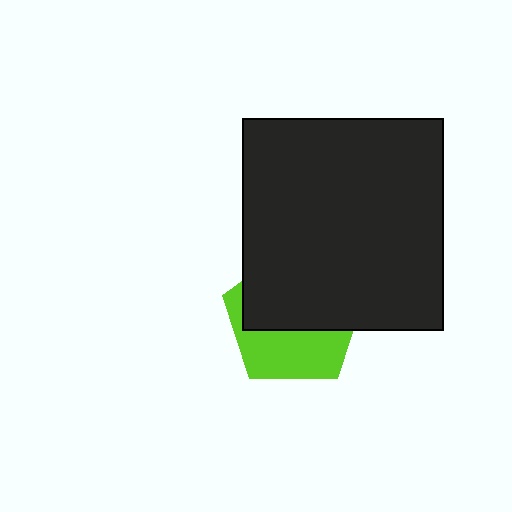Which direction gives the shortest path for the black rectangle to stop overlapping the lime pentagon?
Moving up gives the shortest separation.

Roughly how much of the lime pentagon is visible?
A small part of it is visible (roughly 42%).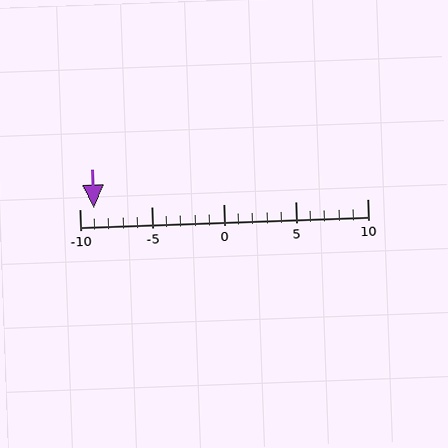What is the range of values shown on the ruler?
The ruler shows values from -10 to 10.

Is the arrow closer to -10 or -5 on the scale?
The arrow is closer to -10.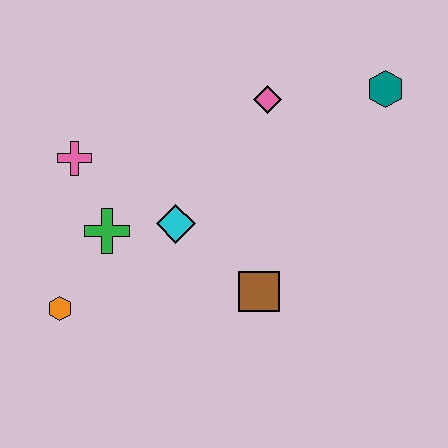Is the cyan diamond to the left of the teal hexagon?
Yes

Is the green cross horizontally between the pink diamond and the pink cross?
Yes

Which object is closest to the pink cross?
The green cross is closest to the pink cross.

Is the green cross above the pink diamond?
No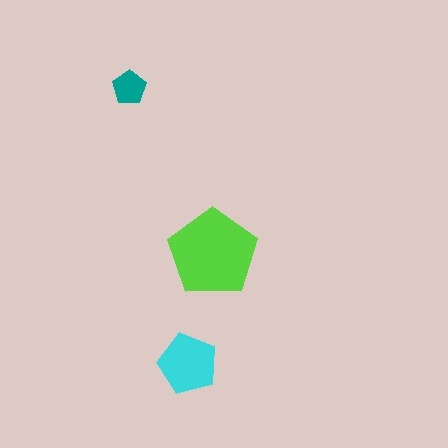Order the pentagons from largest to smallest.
the lime one, the cyan one, the teal one.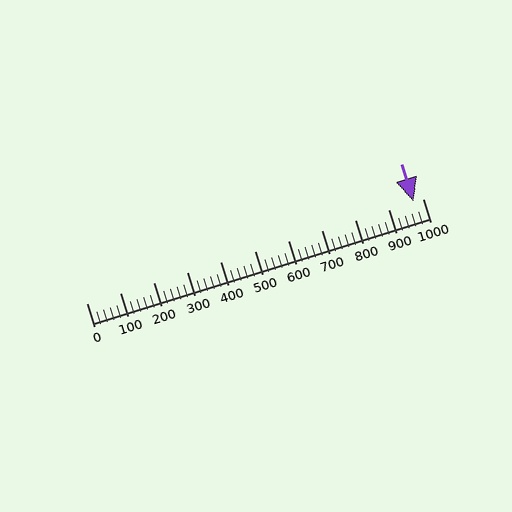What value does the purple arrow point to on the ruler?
The purple arrow points to approximately 972.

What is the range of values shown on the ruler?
The ruler shows values from 0 to 1000.